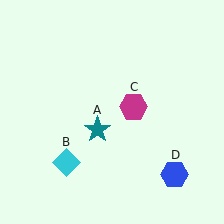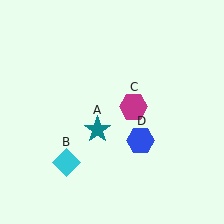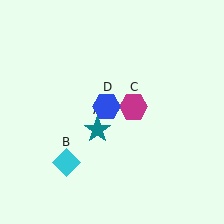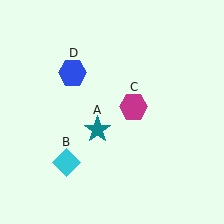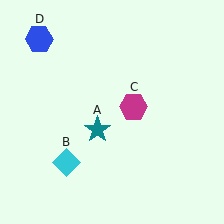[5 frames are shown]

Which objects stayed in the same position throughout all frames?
Teal star (object A) and cyan diamond (object B) and magenta hexagon (object C) remained stationary.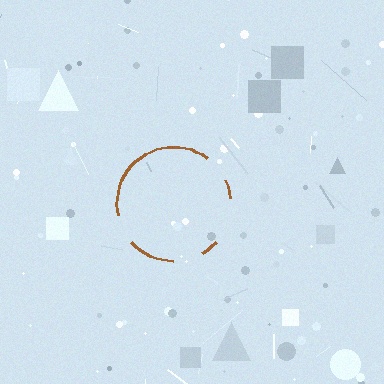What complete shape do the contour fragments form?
The contour fragments form a circle.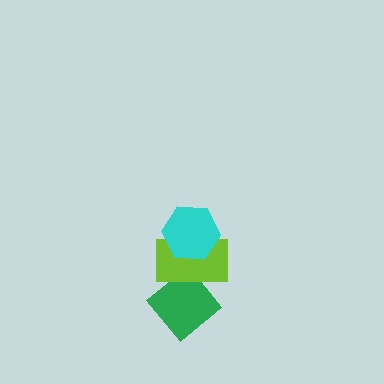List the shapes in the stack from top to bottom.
From top to bottom: the cyan hexagon, the lime rectangle, the green diamond.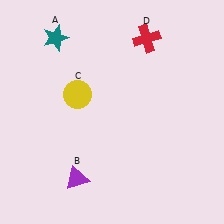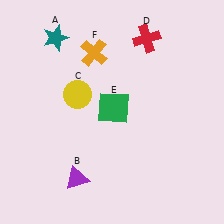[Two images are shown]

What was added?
A green square (E), an orange cross (F) were added in Image 2.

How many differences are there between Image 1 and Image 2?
There are 2 differences between the two images.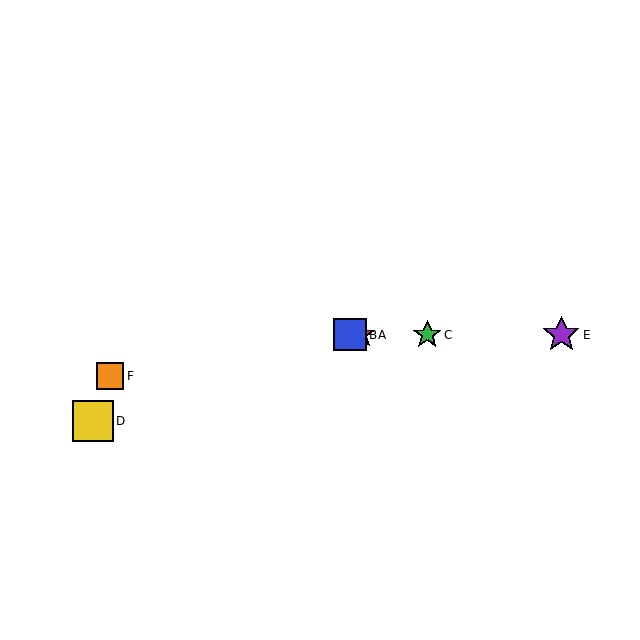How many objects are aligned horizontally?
4 objects (A, B, C, E) are aligned horizontally.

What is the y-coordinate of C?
Object C is at y≈335.